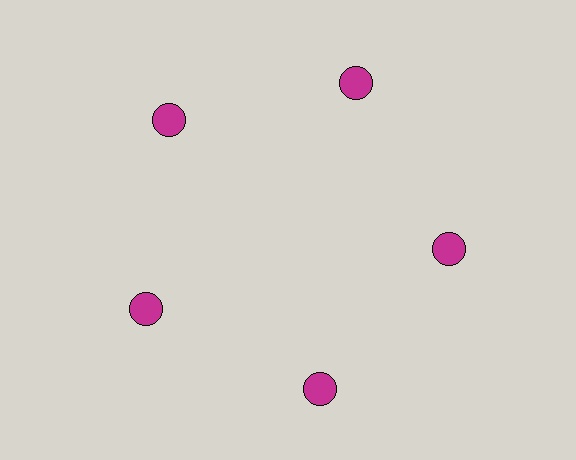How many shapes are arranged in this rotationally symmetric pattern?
There are 5 shapes, arranged in 5 groups of 1.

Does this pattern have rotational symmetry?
Yes, this pattern has 5-fold rotational symmetry. It looks the same after rotating 72 degrees around the center.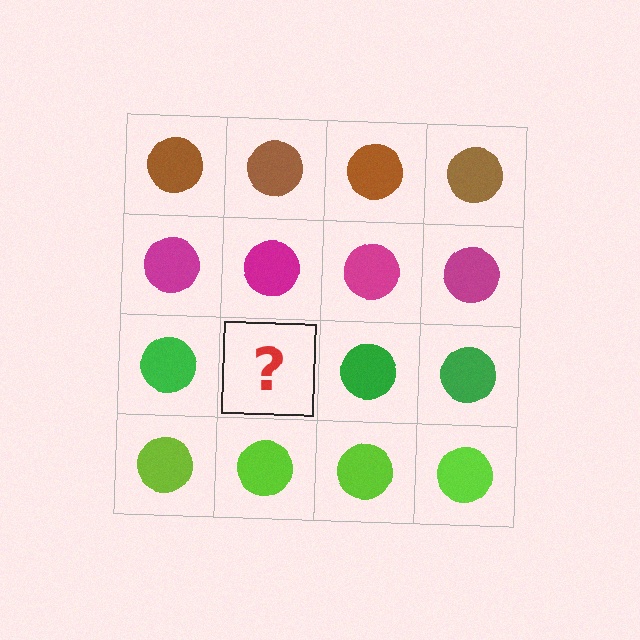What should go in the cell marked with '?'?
The missing cell should contain a green circle.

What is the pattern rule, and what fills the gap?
The rule is that each row has a consistent color. The gap should be filled with a green circle.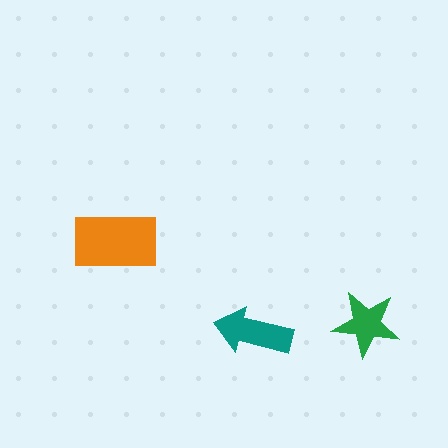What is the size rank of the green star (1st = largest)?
3rd.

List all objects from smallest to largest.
The green star, the teal arrow, the orange rectangle.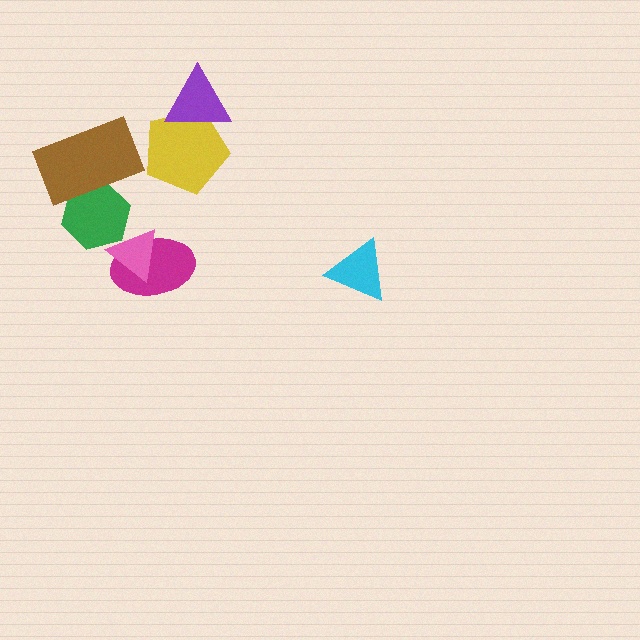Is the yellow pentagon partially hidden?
Yes, it is partially covered by another shape.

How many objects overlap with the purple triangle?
1 object overlaps with the purple triangle.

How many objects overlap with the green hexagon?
2 objects overlap with the green hexagon.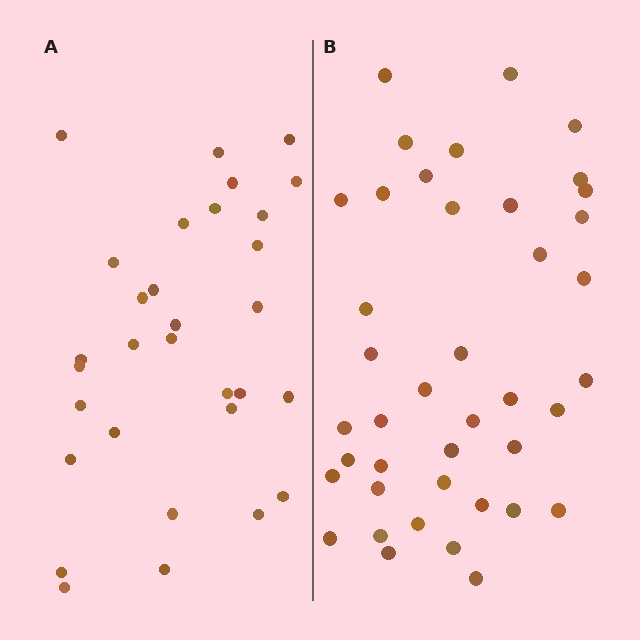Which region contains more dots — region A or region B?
Region B (the right region) has more dots.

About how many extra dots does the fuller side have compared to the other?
Region B has roughly 10 or so more dots than region A.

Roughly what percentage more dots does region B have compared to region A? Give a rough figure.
About 30% more.